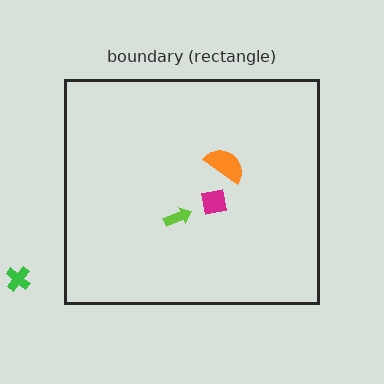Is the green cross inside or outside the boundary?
Outside.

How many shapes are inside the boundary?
3 inside, 1 outside.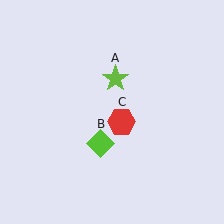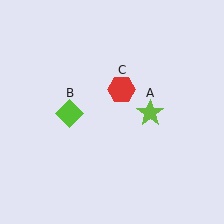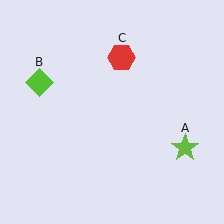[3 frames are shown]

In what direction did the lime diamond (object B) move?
The lime diamond (object B) moved up and to the left.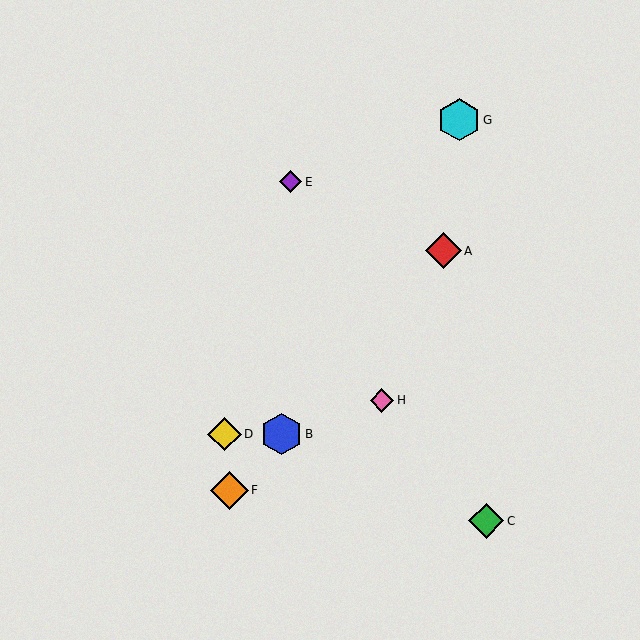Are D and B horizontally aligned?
Yes, both are at y≈434.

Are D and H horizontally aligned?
No, D is at y≈434 and H is at y≈400.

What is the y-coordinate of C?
Object C is at y≈521.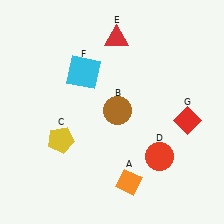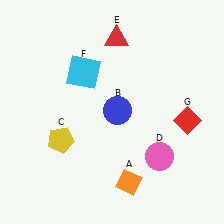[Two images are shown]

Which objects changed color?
B changed from brown to blue. D changed from red to pink.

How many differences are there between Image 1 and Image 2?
There are 2 differences between the two images.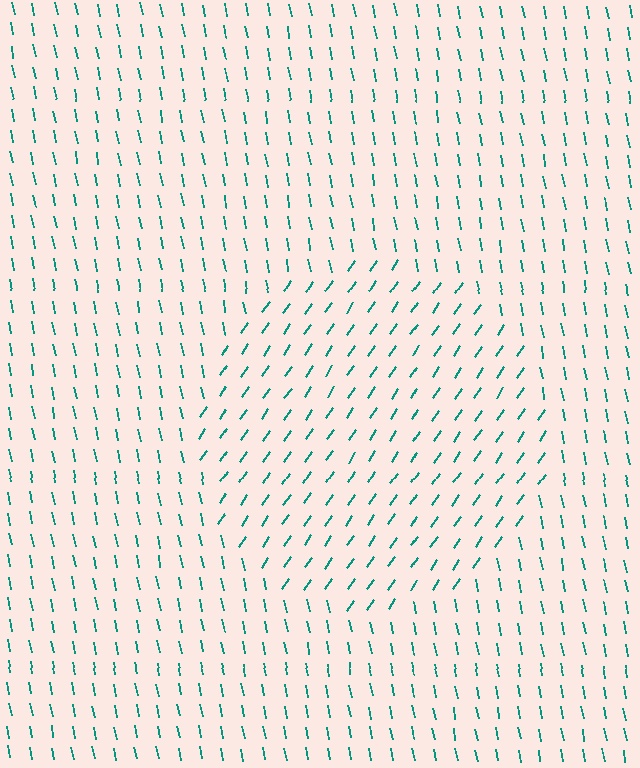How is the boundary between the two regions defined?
The boundary is defined purely by a change in line orientation (approximately 45 degrees difference). All lines are the same color and thickness.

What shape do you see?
I see a circle.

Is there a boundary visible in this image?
Yes, there is a texture boundary formed by a change in line orientation.